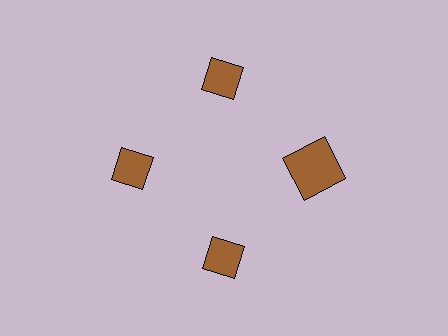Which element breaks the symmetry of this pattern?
The brown square at roughly the 3 o'clock position breaks the symmetry. All other shapes are brown diamonds.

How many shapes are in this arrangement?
There are 4 shapes arranged in a ring pattern.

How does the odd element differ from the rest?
It has a different shape: square instead of diamond.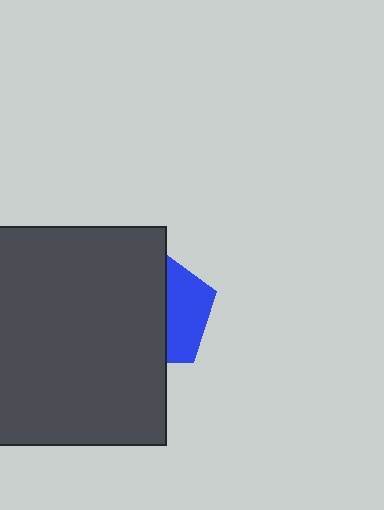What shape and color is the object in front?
The object in front is a dark gray square.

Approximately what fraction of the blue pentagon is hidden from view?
Roughly 63% of the blue pentagon is hidden behind the dark gray square.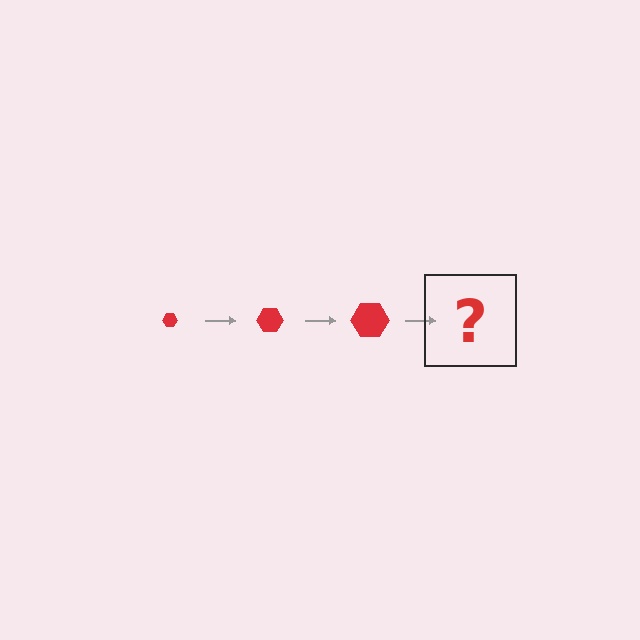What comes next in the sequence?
The next element should be a red hexagon, larger than the previous one.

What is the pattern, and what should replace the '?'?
The pattern is that the hexagon gets progressively larger each step. The '?' should be a red hexagon, larger than the previous one.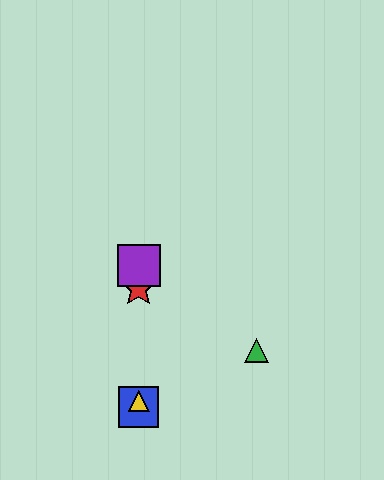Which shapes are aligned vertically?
The red star, the blue square, the yellow triangle, the purple square are aligned vertically.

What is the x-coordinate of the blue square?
The blue square is at x≈139.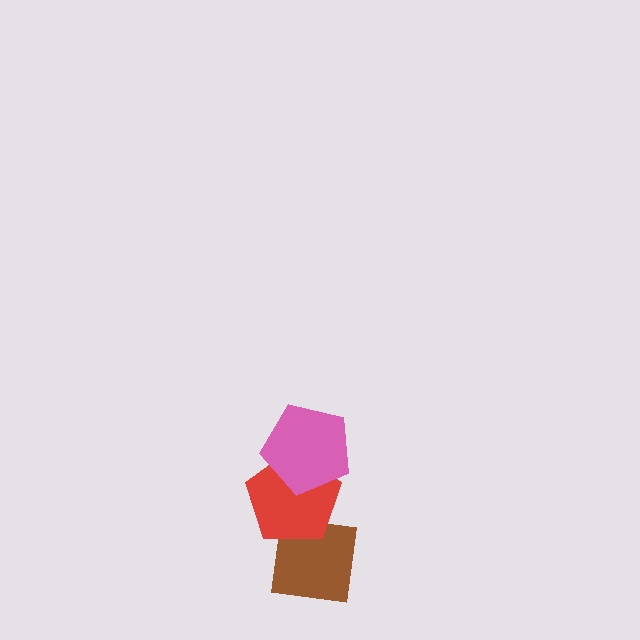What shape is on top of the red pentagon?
The pink pentagon is on top of the red pentagon.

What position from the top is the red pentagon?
The red pentagon is 2nd from the top.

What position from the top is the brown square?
The brown square is 3rd from the top.